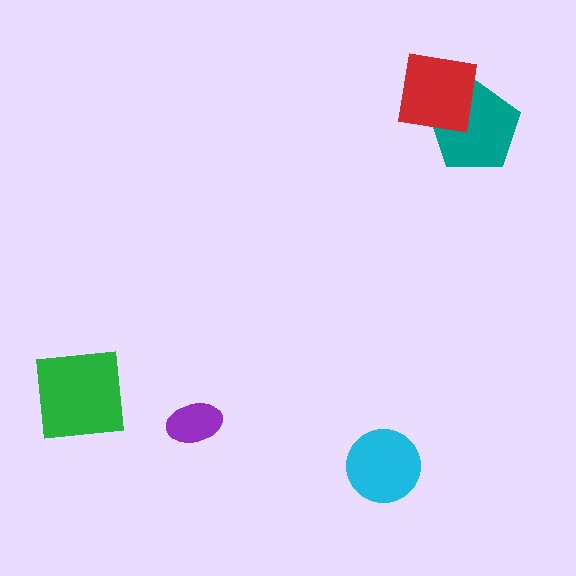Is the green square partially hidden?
No, no other shape covers it.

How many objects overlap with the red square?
1 object overlaps with the red square.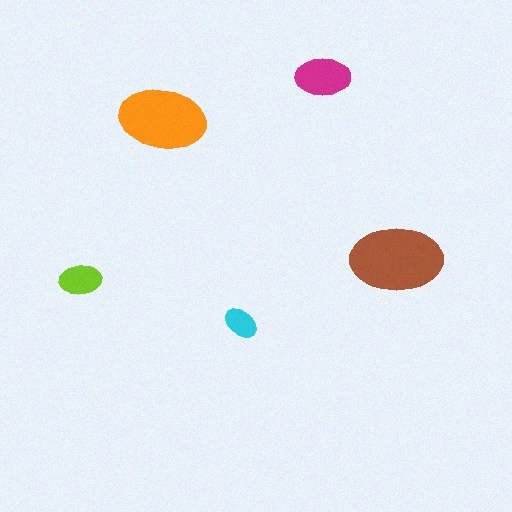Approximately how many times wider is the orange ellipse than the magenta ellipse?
About 1.5 times wider.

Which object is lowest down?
The cyan ellipse is bottommost.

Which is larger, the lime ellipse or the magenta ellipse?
The magenta one.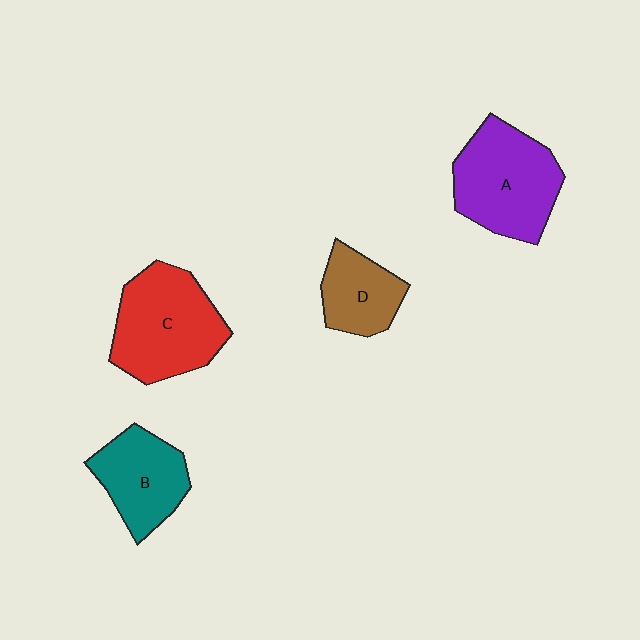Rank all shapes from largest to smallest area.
From largest to smallest: C (red), A (purple), B (teal), D (brown).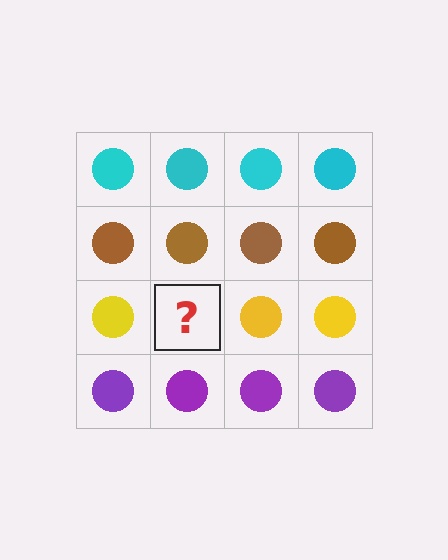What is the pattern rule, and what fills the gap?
The rule is that each row has a consistent color. The gap should be filled with a yellow circle.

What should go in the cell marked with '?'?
The missing cell should contain a yellow circle.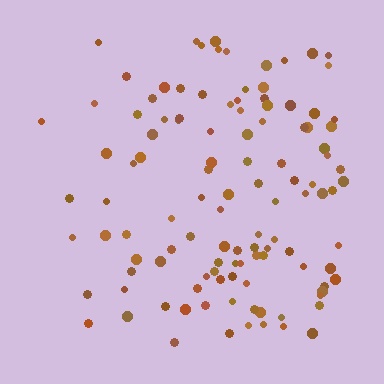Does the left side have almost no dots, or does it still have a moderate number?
Still a moderate number, just noticeably fewer than the right.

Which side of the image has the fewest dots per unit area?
The left.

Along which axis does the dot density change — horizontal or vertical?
Horizontal.